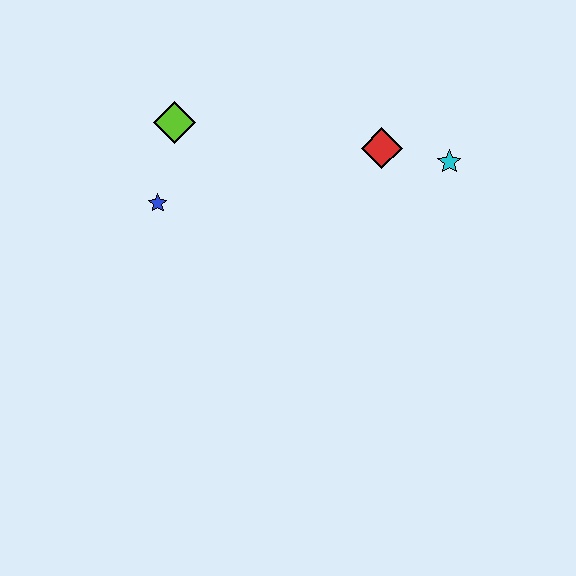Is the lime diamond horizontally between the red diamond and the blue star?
Yes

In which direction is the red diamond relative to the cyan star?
The red diamond is to the left of the cyan star.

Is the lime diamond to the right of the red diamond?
No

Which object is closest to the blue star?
The lime diamond is closest to the blue star.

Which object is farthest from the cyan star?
The blue star is farthest from the cyan star.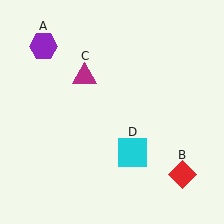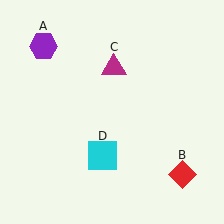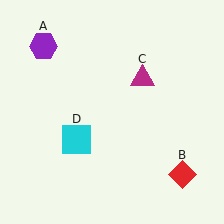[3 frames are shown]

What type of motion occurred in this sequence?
The magenta triangle (object C), cyan square (object D) rotated clockwise around the center of the scene.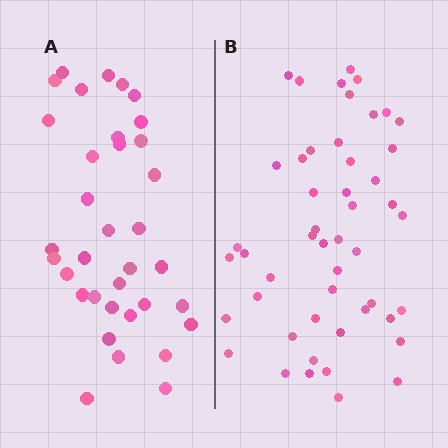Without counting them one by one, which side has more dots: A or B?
Region B (the right region) has more dots.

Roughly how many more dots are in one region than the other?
Region B has approximately 15 more dots than region A.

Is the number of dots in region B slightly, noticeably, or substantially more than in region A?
Region B has noticeably more, but not dramatically so. The ratio is roughly 1.4 to 1.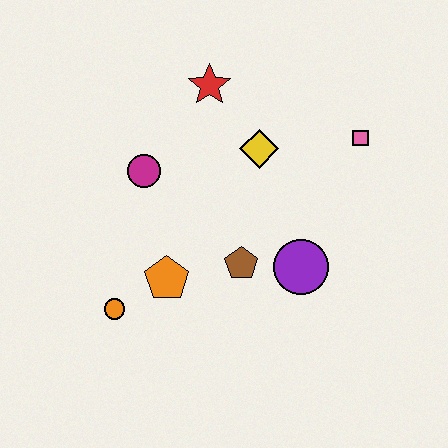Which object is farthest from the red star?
The orange circle is farthest from the red star.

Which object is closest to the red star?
The yellow diamond is closest to the red star.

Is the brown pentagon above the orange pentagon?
Yes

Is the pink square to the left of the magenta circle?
No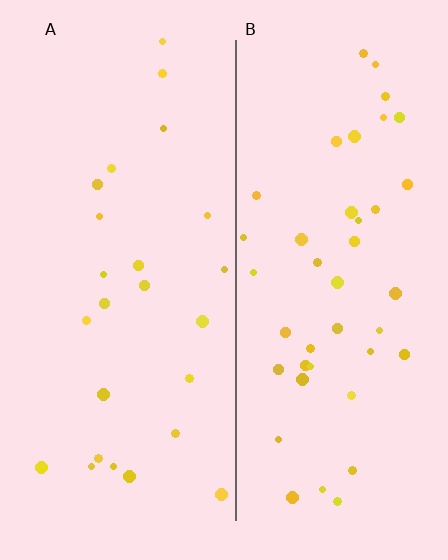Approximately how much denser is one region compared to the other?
Approximately 1.7× — region B over region A.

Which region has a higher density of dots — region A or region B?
B (the right).